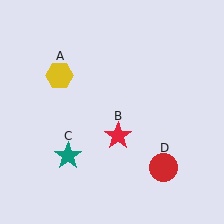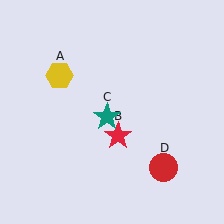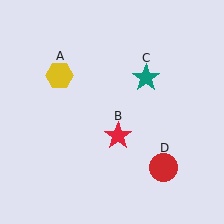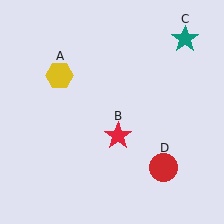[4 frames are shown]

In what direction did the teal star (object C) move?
The teal star (object C) moved up and to the right.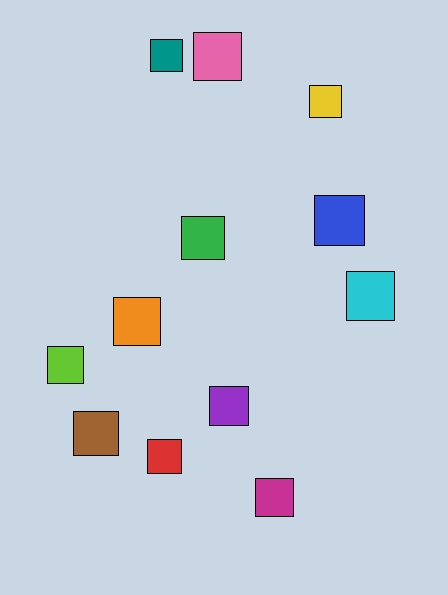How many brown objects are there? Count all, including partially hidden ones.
There is 1 brown object.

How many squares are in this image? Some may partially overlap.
There are 12 squares.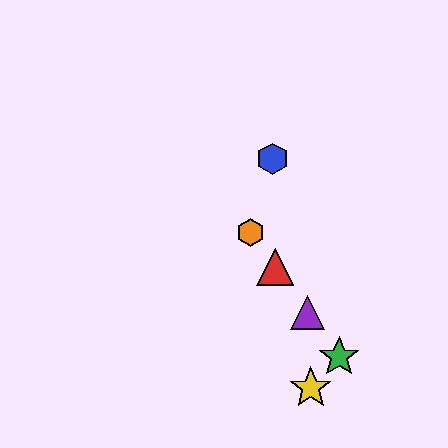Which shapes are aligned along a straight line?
The red triangle, the green star, the purple triangle, the orange hexagon are aligned along a straight line.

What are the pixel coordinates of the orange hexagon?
The orange hexagon is at (250, 232).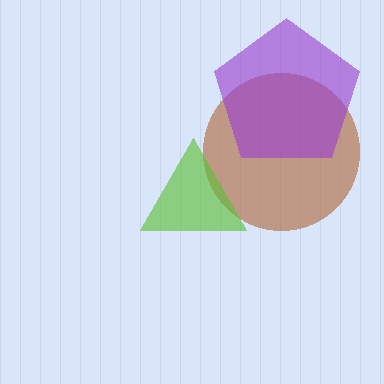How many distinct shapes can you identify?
There are 3 distinct shapes: a brown circle, a lime triangle, a purple pentagon.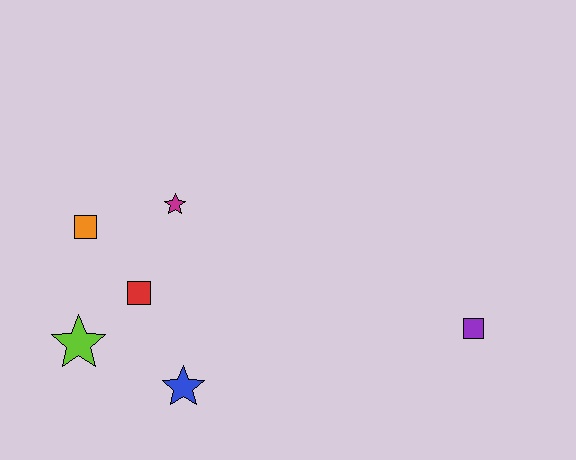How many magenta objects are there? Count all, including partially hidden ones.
There is 1 magenta object.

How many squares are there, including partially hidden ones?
There are 3 squares.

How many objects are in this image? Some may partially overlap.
There are 6 objects.